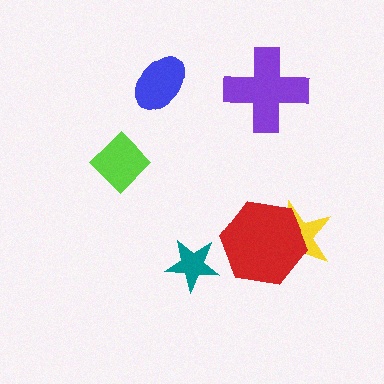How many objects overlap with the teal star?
0 objects overlap with the teal star.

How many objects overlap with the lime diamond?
0 objects overlap with the lime diamond.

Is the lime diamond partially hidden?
No, no other shape covers it.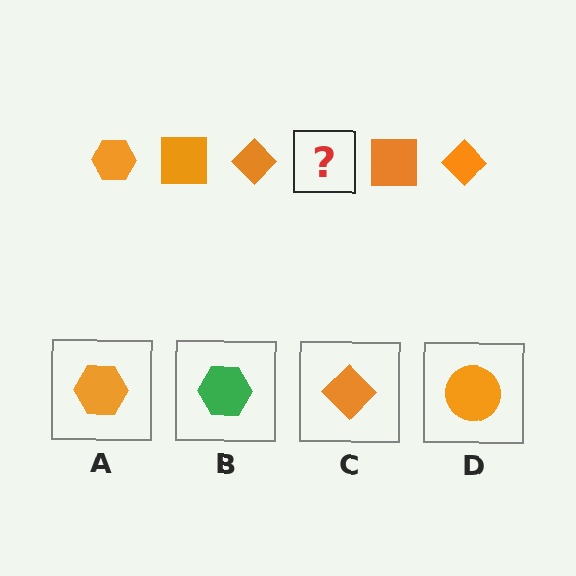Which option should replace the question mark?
Option A.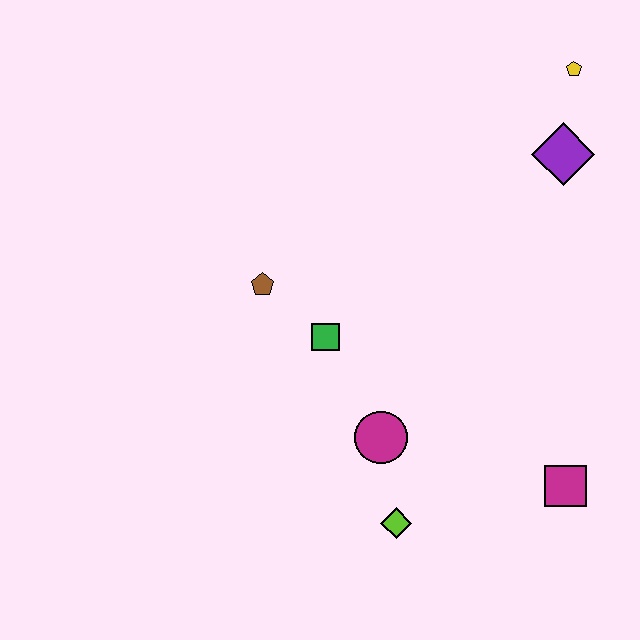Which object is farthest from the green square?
The yellow pentagon is farthest from the green square.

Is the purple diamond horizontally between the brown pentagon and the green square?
No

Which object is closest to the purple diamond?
The yellow pentagon is closest to the purple diamond.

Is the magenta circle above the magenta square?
Yes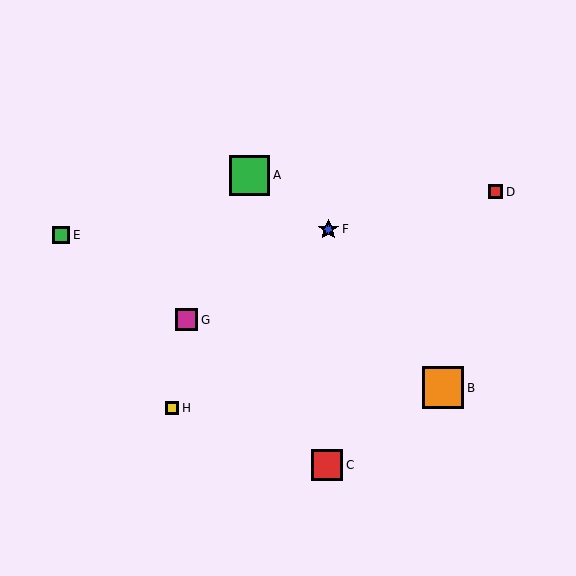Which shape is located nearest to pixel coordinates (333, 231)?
The blue star (labeled F) at (328, 229) is nearest to that location.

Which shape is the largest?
The orange square (labeled B) is the largest.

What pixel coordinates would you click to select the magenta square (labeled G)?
Click at (187, 320) to select the magenta square G.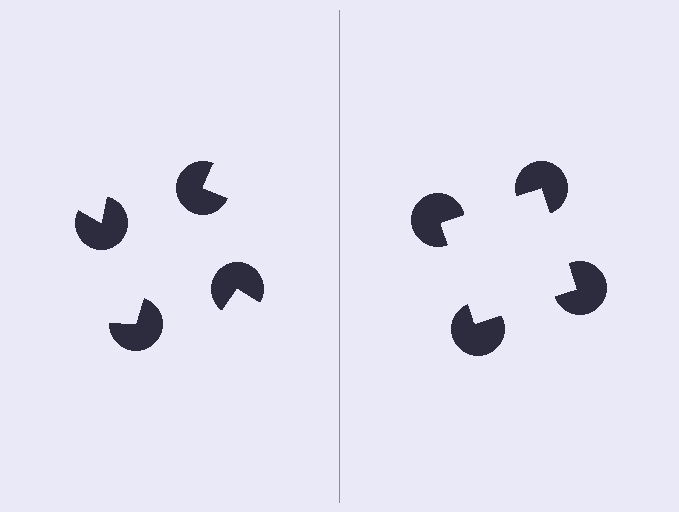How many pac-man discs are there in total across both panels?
8 — 4 on each side.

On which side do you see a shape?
An illusory square appears on the right side. On the left side the wedge cuts are rotated, so no coherent shape forms.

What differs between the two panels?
The pac-man discs are positioned identically on both sides; only the wedge orientations differ. On the right they align to a square; on the left they are misaligned.